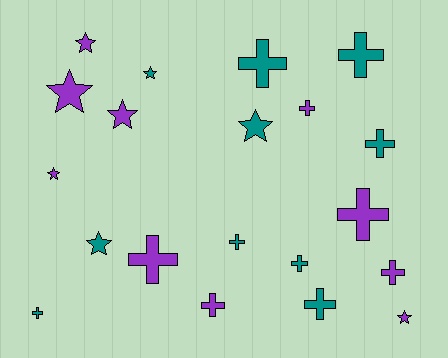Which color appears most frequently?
Teal, with 10 objects.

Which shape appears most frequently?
Cross, with 12 objects.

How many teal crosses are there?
There are 7 teal crosses.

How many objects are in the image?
There are 20 objects.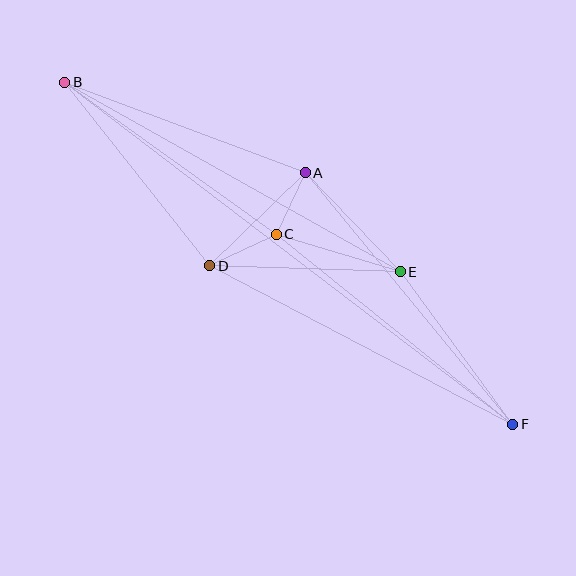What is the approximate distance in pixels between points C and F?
The distance between C and F is approximately 304 pixels.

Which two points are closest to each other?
Points A and C are closest to each other.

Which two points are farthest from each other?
Points B and F are farthest from each other.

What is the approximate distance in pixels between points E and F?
The distance between E and F is approximately 189 pixels.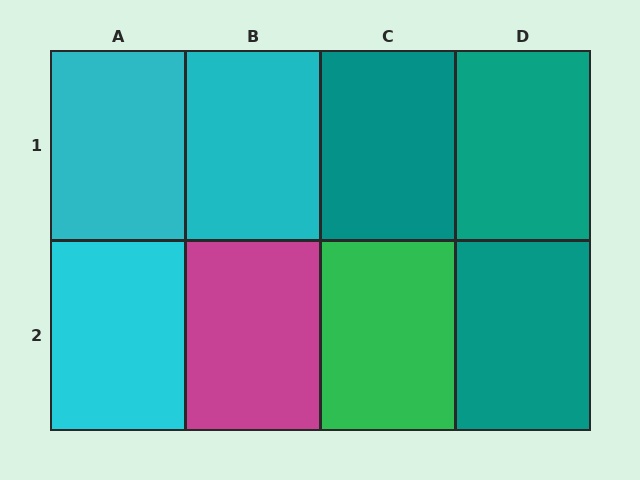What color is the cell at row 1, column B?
Cyan.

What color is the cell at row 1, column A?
Cyan.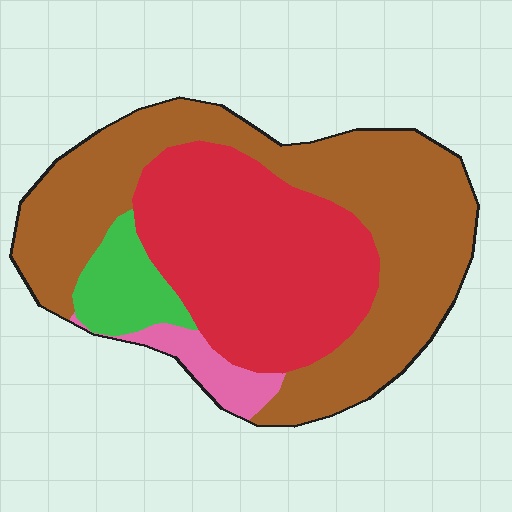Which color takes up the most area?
Brown, at roughly 50%.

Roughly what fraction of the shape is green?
Green takes up about one tenth (1/10) of the shape.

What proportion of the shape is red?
Red covers 37% of the shape.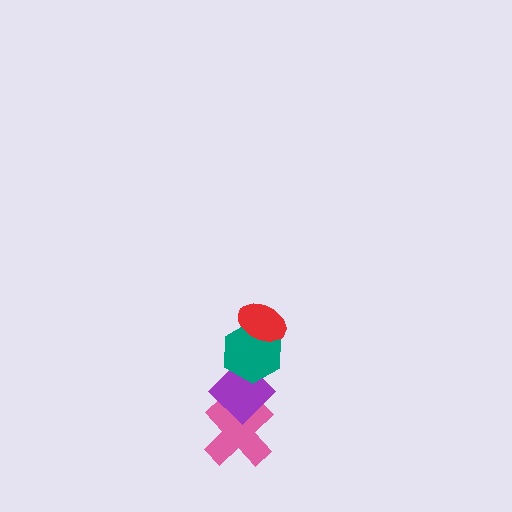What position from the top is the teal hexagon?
The teal hexagon is 2nd from the top.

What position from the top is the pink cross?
The pink cross is 4th from the top.